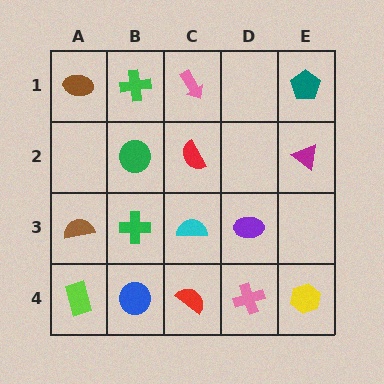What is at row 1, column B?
A green cross.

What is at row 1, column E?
A teal pentagon.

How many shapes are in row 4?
5 shapes.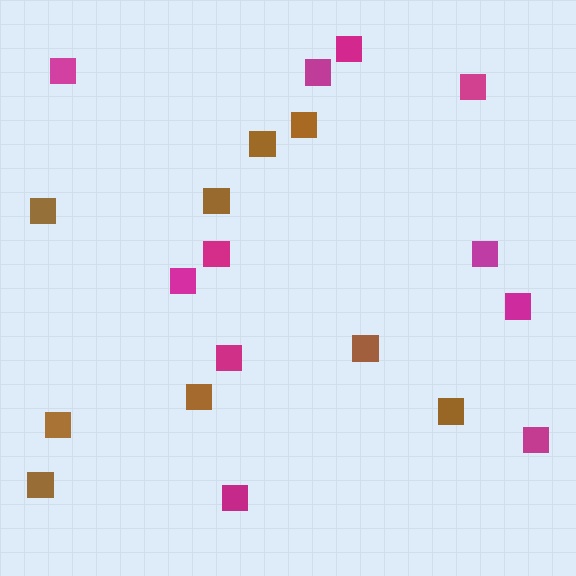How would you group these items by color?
There are 2 groups: one group of brown squares (9) and one group of magenta squares (11).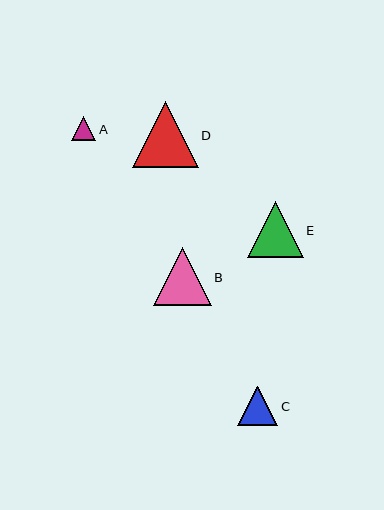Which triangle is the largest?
Triangle D is the largest with a size of approximately 66 pixels.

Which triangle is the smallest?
Triangle A is the smallest with a size of approximately 25 pixels.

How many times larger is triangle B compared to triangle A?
Triangle B is approximately 2.3 times the size of triangle A.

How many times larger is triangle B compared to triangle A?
Triangle B is approximately 2.3 times the size of triangle A.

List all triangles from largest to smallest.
From largest to smallest: D, B, E, C, A.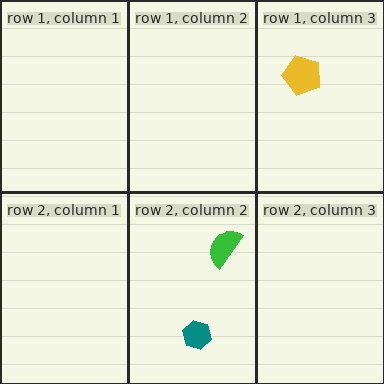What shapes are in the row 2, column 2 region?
The teal hexagon, the green semicircle.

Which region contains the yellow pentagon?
The row 1, column 3 region.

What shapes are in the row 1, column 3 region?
The yellow pentagon.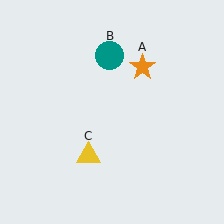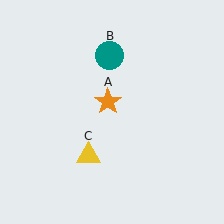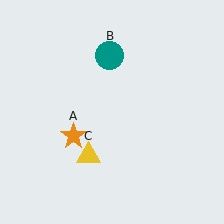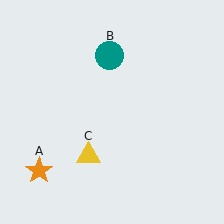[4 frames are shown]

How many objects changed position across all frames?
1 object changed position: orange star (object A).